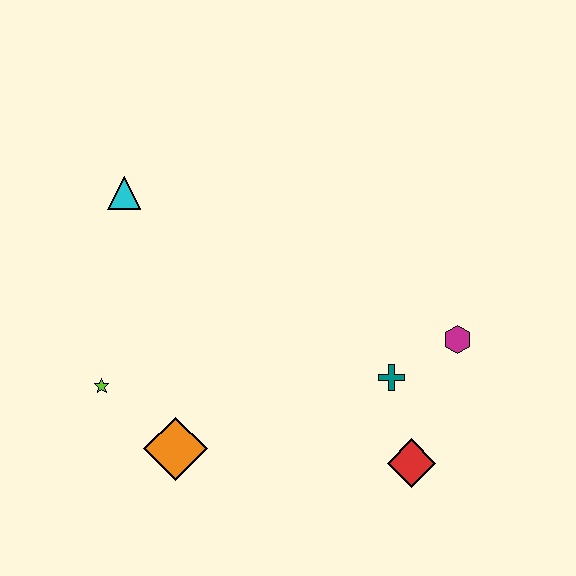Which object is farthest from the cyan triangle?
The red diamond is farthest from the cyan triangle.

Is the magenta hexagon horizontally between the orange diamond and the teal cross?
No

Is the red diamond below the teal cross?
Yes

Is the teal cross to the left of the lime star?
No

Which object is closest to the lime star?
The orange diamond is closest to the lime star.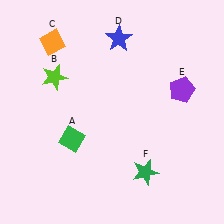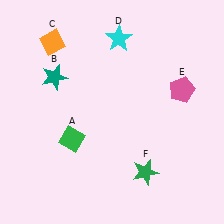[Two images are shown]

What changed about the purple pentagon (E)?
In Image 1, E is purple. In Image 2, it changed to pink.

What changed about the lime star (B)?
In Image 1, B is lime. In Image 2, it changed to teal.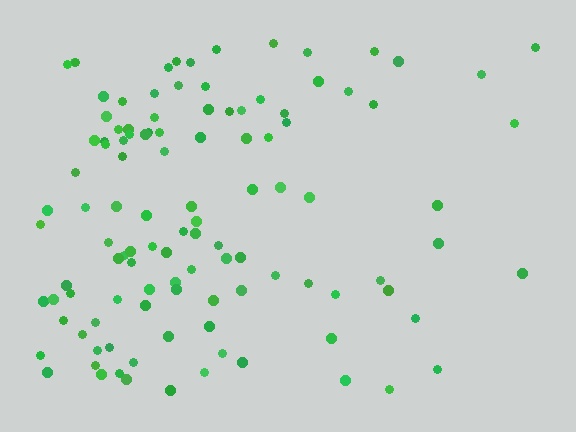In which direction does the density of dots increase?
From right to left, with the left side densest.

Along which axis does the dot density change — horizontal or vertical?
Horizontal.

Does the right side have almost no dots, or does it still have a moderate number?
Still a moderate number, just noticeably fewer than the left.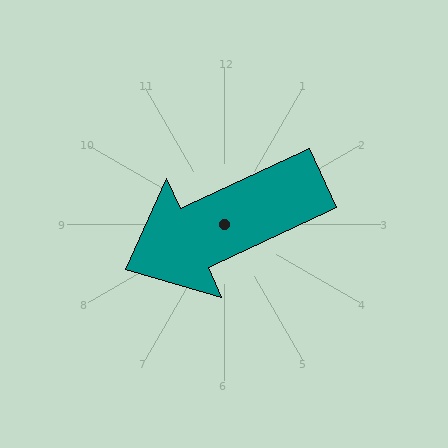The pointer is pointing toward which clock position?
Roughly 8 o'clock.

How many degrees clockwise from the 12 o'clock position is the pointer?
Approximately 245 degrees.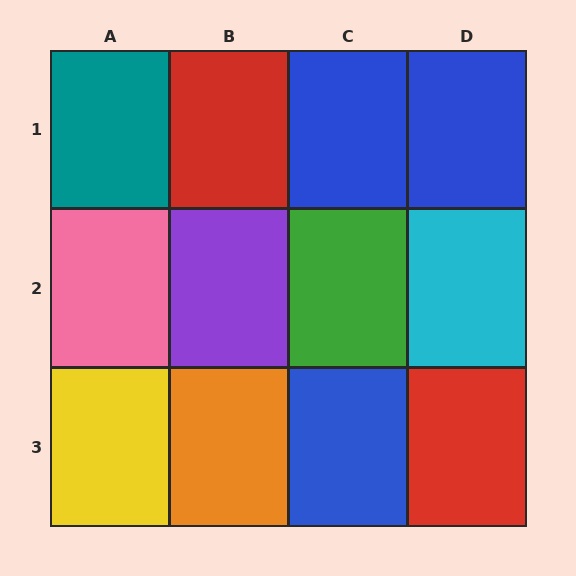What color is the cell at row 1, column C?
Blue.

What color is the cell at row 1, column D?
Blue.